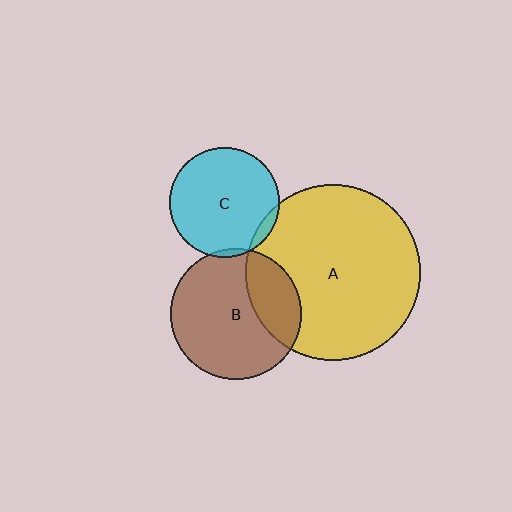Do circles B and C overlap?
Yes.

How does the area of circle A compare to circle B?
Approximately 1.8 times.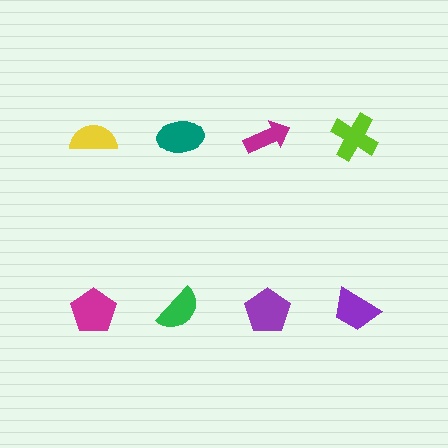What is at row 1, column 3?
A magenta arrow.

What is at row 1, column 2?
A teal ellipse.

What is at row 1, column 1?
A yellow semicircle.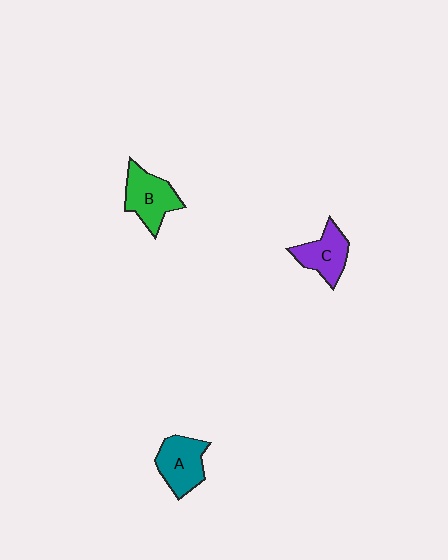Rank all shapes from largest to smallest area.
From largest to smallest: B (green), A (teal), C (purple).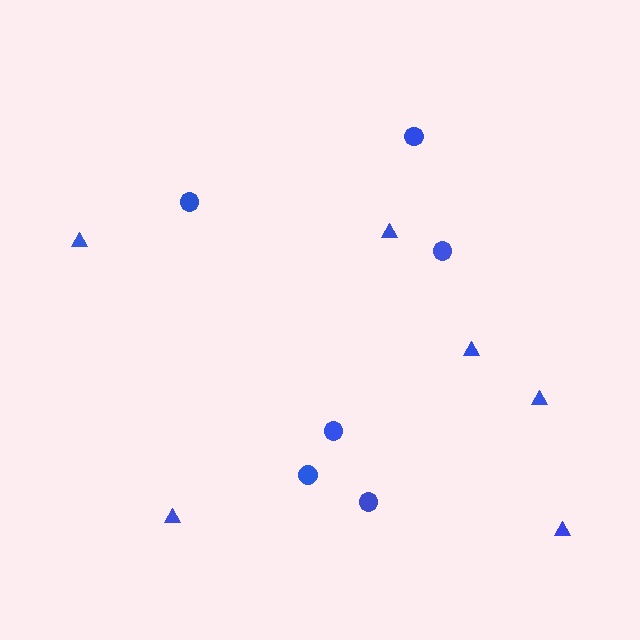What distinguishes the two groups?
There are 2 groups: one group of circles (6) and one group of triangles (6).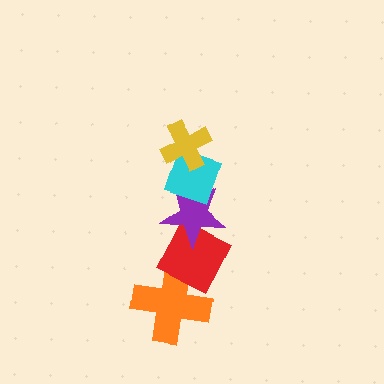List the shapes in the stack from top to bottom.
From top to bottom: the yellow cross, the cyan diamond, the purple star, the red diamond, the orange cross.